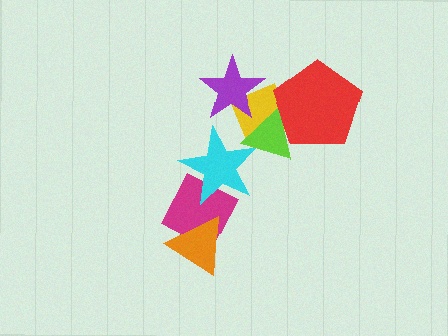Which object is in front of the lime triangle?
The red pentagon is in front of the lime triangle.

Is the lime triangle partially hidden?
Yes, it is partially covered by another shape.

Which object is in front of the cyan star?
The lime triangle is in front of the cyan star.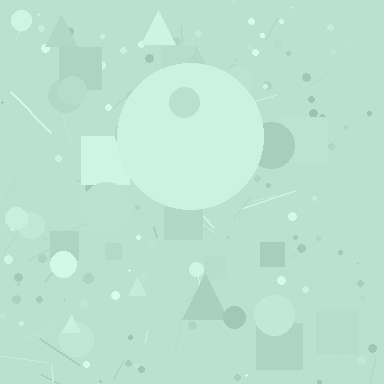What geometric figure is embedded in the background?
A circle is embedded in the background.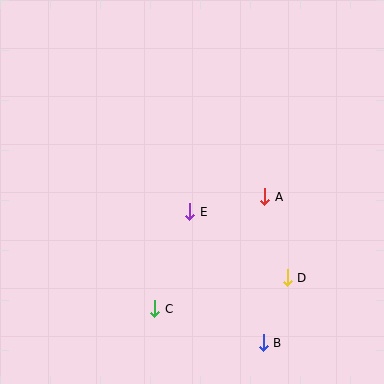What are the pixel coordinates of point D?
Point D is at (287, 278).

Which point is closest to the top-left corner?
Point E is closest to the top-left corner.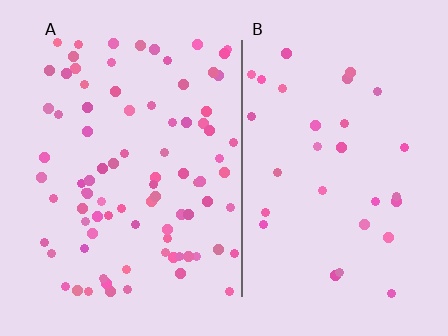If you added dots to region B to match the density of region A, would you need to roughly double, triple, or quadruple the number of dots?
Approximately triple.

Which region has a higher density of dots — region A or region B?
A (the left).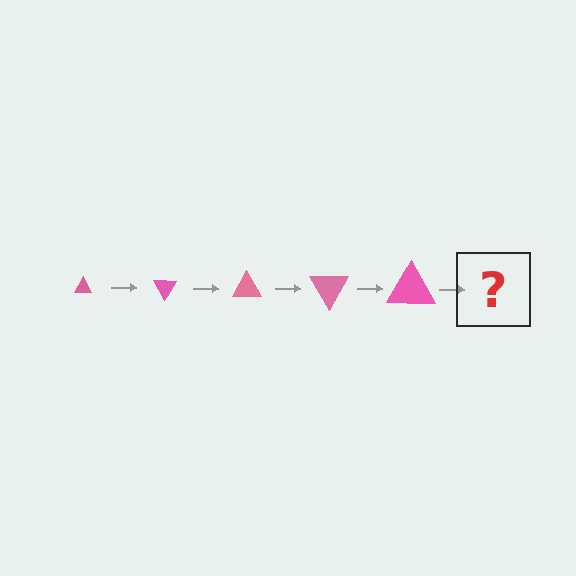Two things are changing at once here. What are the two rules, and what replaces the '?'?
The two rules are that the triangle grows larger each step and it rotates 60 degrees each step. The '?' should be a triangle, larger than the previous one and rotated 300 degrees from the start.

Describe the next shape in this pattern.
It should be a triangle, larger than the previous one and rotated 300 degrees from the start.